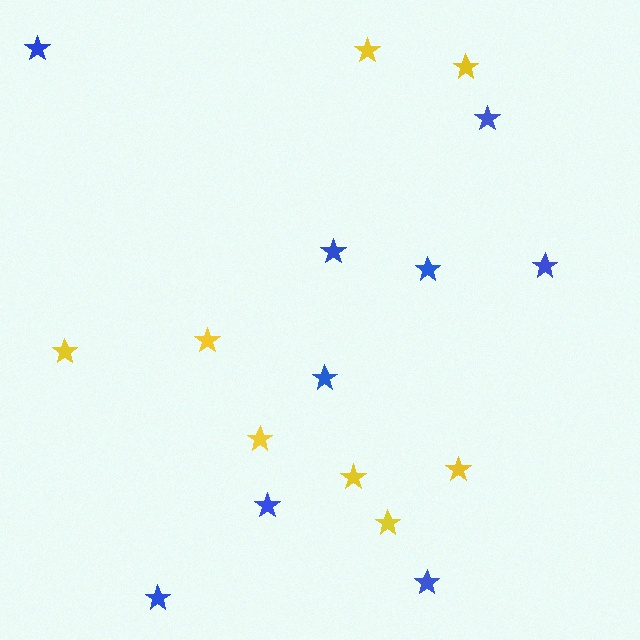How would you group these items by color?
There are 2 groups: one group of blue stars (9) and one group of yellow stars (8).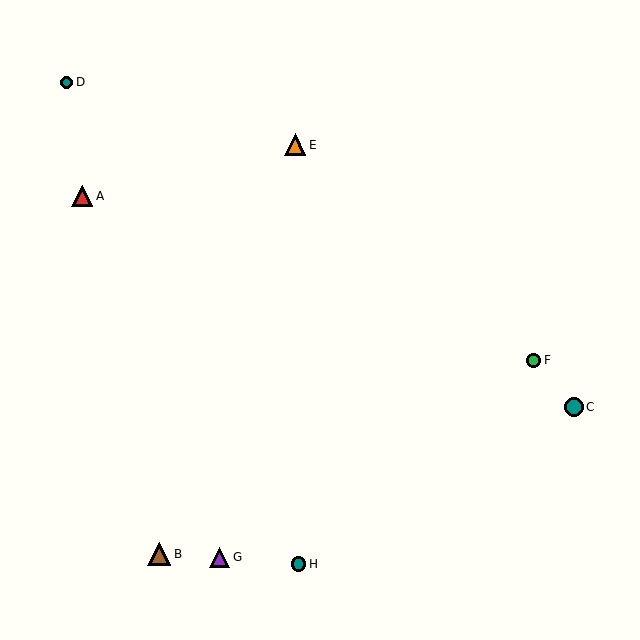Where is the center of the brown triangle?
The center of the brown triangle is at (159, 554).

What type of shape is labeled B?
Shape B is a brown triangle.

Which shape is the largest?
The brown triangle (labeled B) is the largest.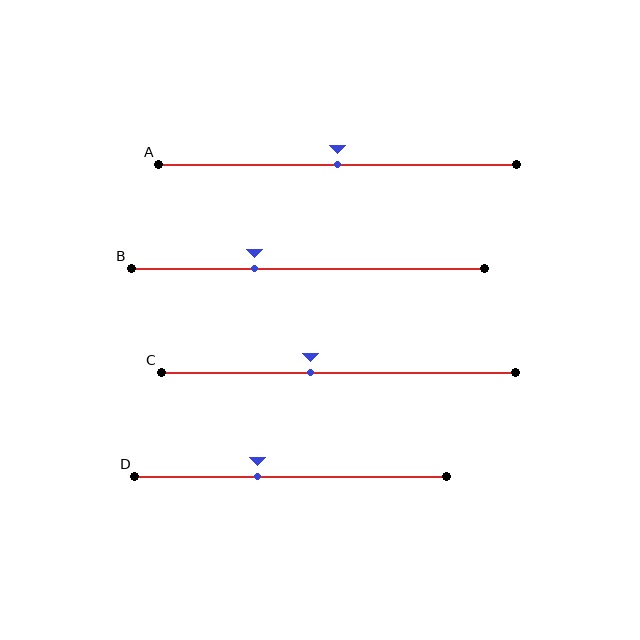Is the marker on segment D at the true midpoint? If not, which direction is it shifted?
No, the marker on segment D is shifted to the left by about 11% of the segment length.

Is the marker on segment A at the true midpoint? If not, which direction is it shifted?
Yes, the marker on segment A is at the true midpoint.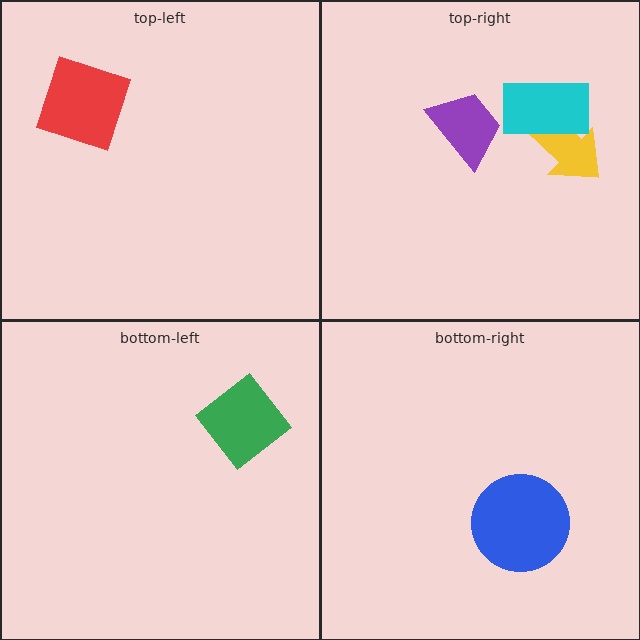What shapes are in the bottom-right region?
The blue circle.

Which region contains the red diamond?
The top-left region.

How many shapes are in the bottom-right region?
1.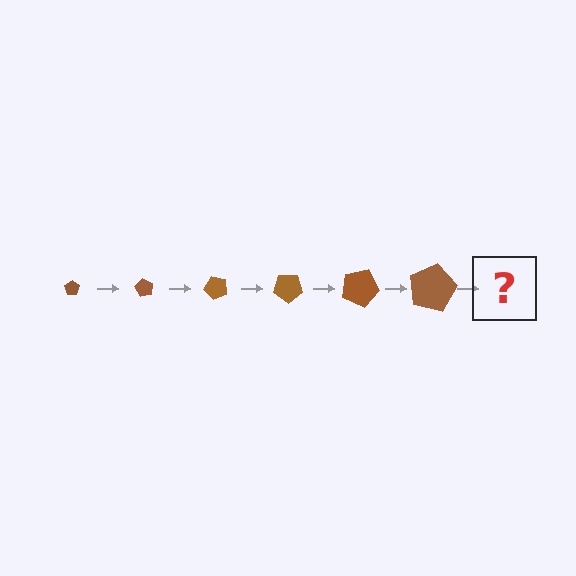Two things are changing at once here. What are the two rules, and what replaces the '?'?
The two rules are that the pentagon grows larger each step and it rotates 60 degrees each step. The '?' should be a pentagon, larger than the previous one and rotated 360 degrees from the start.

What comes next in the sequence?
The next element should be a pentagon, larger than the previous one and rotated 360 degrees from the start.